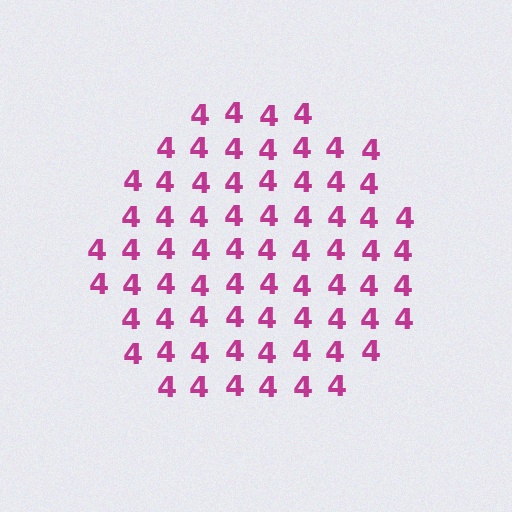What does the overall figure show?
The overall figure shows a circle.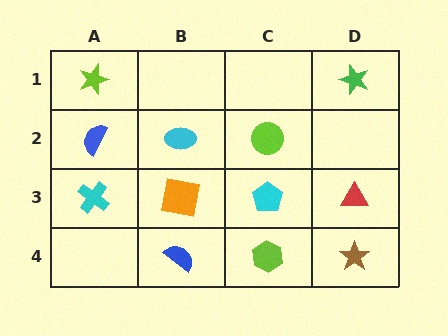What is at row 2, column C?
A lime circle.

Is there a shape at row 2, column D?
No, that cell is empty.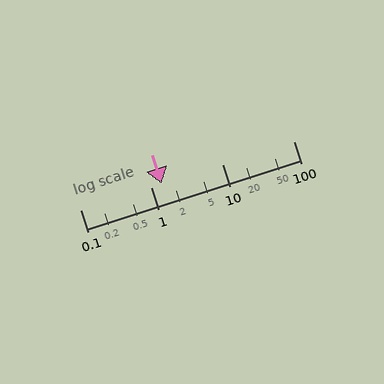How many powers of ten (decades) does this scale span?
The scale spans 3 decades, from 0.1 to 100.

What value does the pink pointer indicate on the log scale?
The pointer indicates approximately 1.4.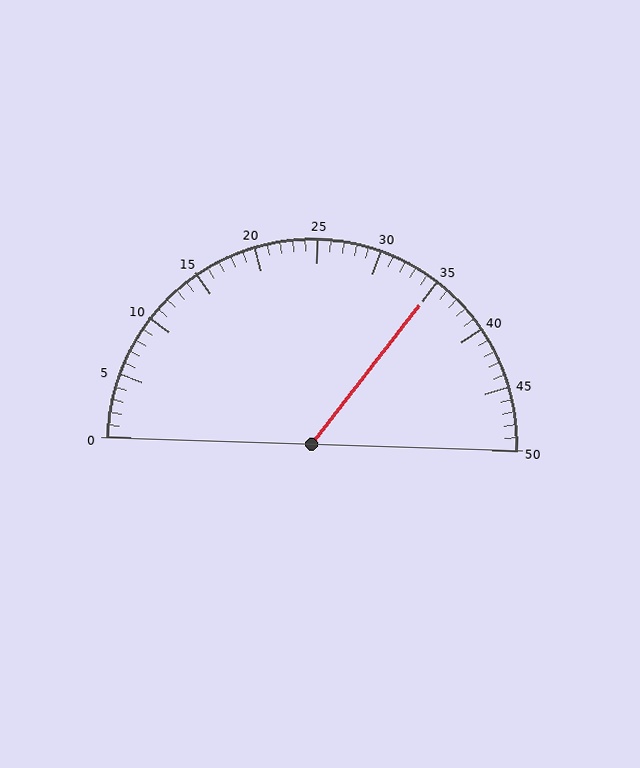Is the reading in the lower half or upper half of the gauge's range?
The reading is in the upper half of the range (0 to 50).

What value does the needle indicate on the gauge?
The needle indicates approximately 35.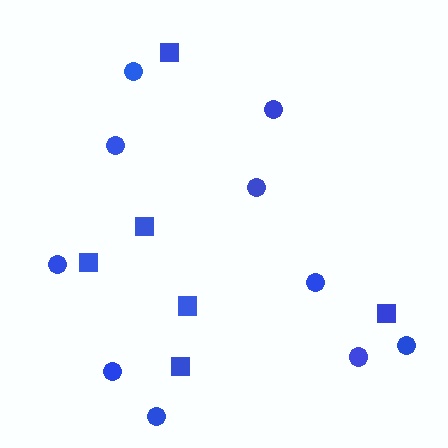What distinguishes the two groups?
There are 2 groups: one group of circles (10) and one group of squares (6).